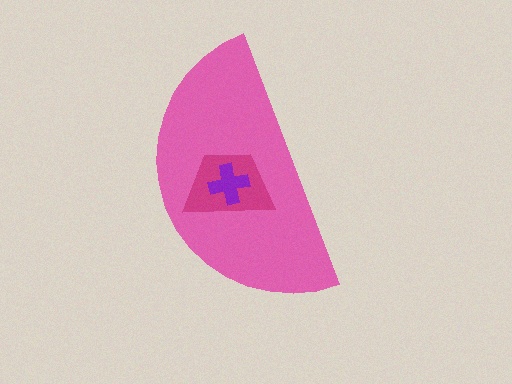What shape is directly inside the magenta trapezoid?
The purple cross.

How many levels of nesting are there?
3.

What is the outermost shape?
The pink semicircle.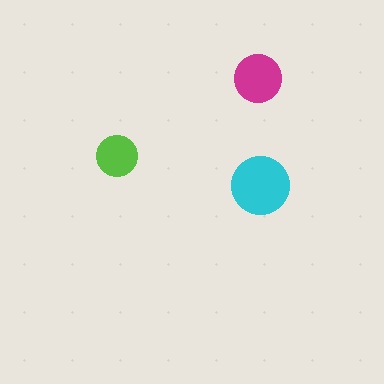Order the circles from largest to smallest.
the cyan one, the magenta one, the lime one.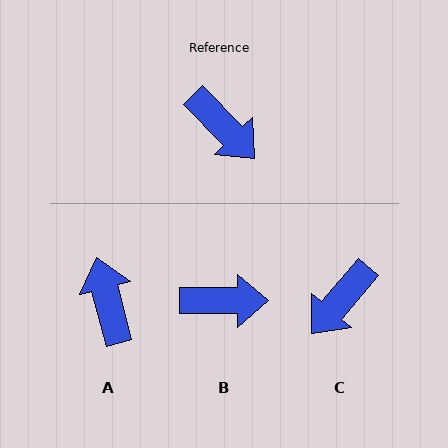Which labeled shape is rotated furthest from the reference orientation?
A, about 150 degrees away.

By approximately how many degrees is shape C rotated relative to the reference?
Approximately 85 degrees clockwise.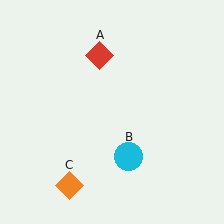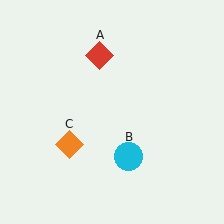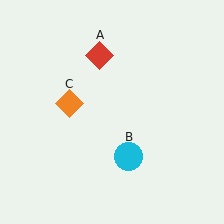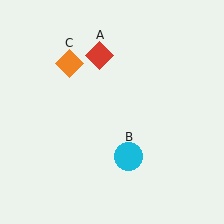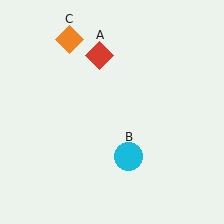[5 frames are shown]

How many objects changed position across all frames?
1 object changed position: orange diamond (object C).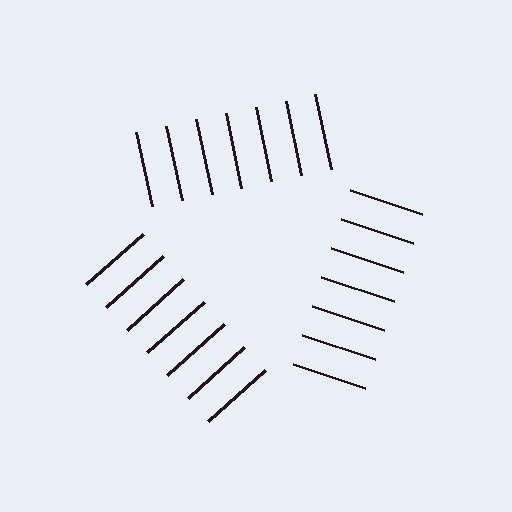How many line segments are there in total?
21 — 7 along each of the 3 edges.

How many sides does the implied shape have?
3 sides — the line-ends trace a triangle.